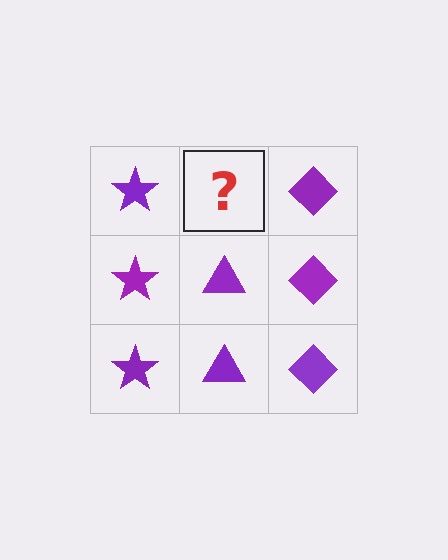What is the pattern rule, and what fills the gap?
The rule is that each column has a consistent shape. The gap should be filled with a purple triangle.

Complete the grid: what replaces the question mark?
The question mark should be replaced with a purple triangle.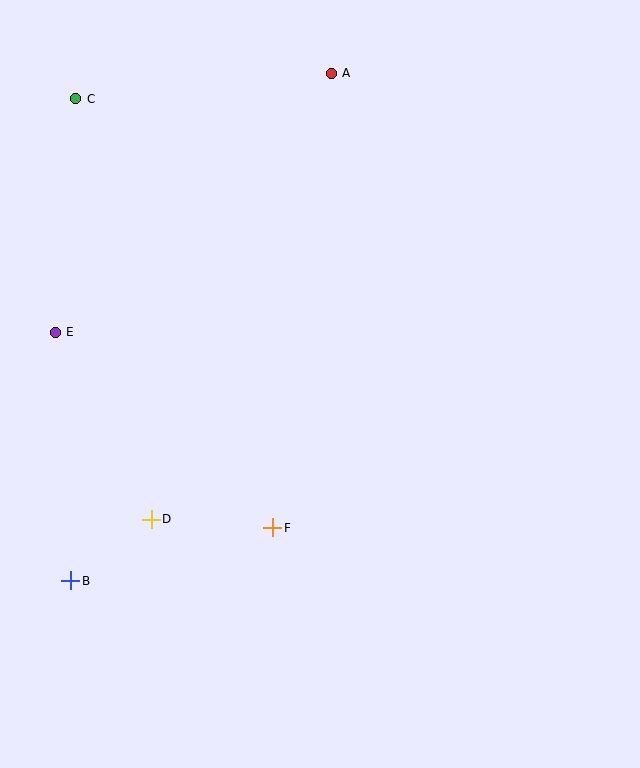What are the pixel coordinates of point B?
Point B is at (71, 581).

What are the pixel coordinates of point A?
Point A is at (331, 73).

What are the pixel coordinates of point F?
Point F is at (273, 528).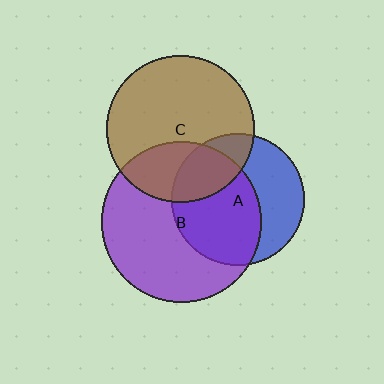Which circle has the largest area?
Circle B (purple).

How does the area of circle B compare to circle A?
Approximately 1.5 times.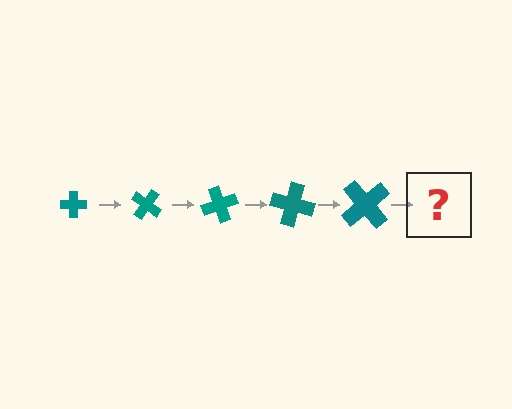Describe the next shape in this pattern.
It should be a cross, larger than the previous one and rotated 175 degrees from the start.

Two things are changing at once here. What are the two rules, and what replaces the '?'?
The two rules are that the cross grows larger each step and it rotates 35 degrees each step. The '?' should be a cross, larger than the previous one and rotated 175 degrees from the start.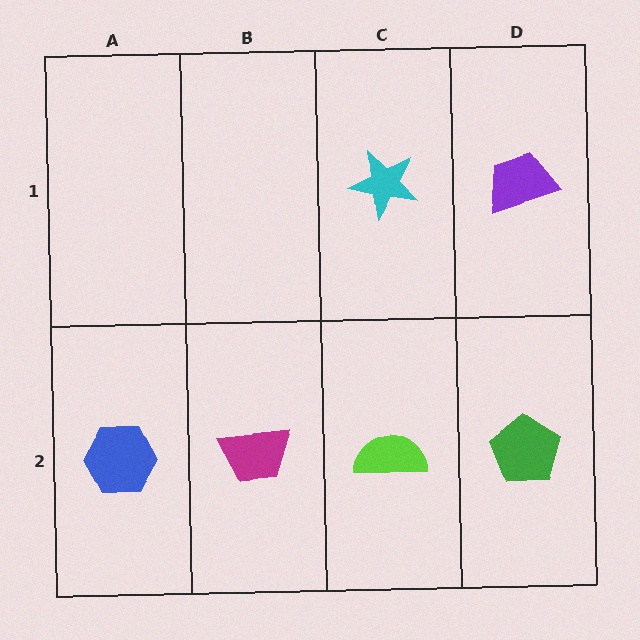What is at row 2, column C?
A lime semicircle.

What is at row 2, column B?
A magenta trapezoid.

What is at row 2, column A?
A blue hexagon.